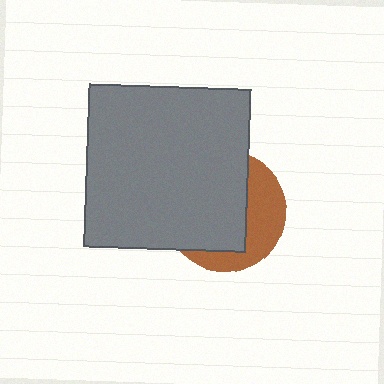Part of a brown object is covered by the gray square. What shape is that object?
It is a circle.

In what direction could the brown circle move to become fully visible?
The brown circle could move right. That would shift it out from behind the gray square entirely.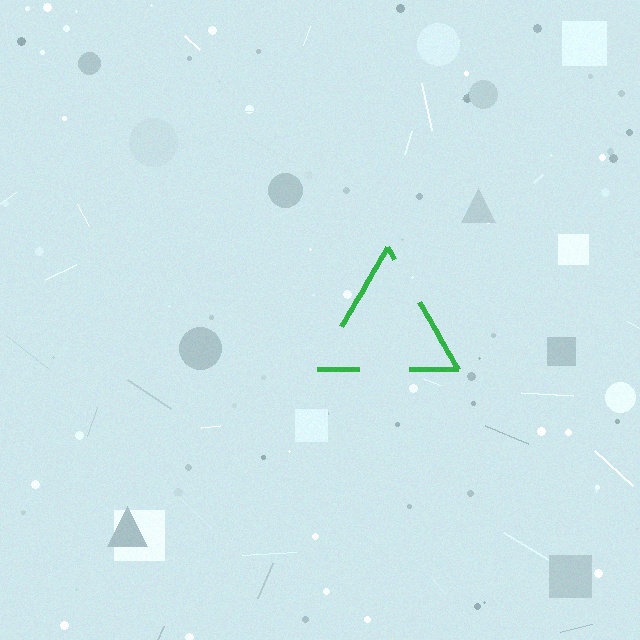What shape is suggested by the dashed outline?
The dashed outline suggests a triangle.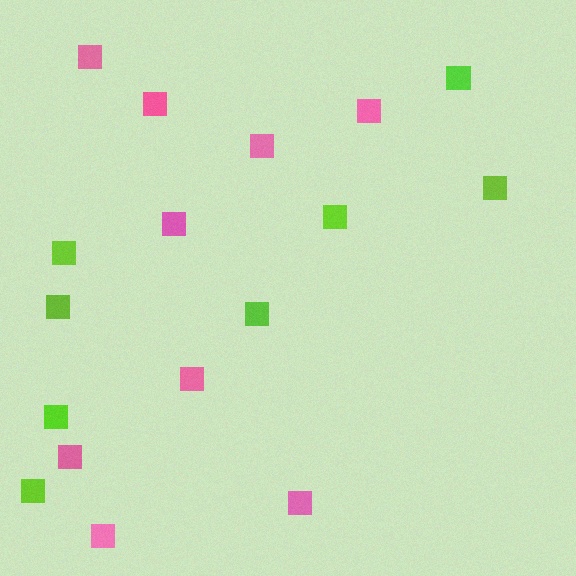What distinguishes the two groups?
There are 2 groups: one group of pink squares (9) and one group of lime squares (8).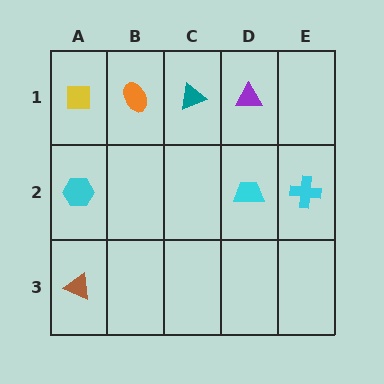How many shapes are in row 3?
1 shape.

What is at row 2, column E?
A cyan cross.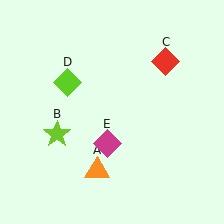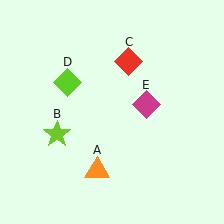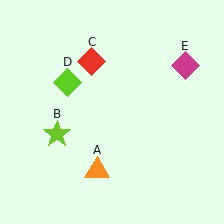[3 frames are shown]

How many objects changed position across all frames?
2 objects changed position: red diamond (object C), magenta diamond (object E).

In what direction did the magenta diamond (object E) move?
The magenta diamond (object E) moved up and to the right.